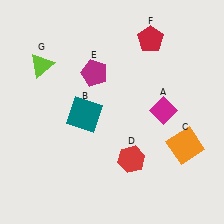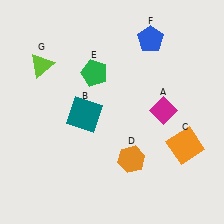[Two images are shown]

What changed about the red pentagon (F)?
In Image 1, F is red. In Image 2, it changed to blue.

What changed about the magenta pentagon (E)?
In Image 1, E is magenta. In Image 2, it changed to green.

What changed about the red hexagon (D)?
In Image 1, D is red. In Image 2, it changed to orange.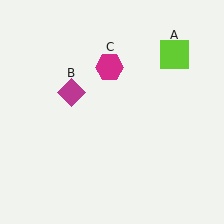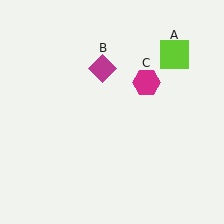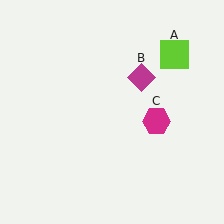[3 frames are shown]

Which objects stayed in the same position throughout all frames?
Lime square (object A) remained stationary.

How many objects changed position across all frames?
2 objects changed position: magenta diamond (object B), magenta hexagon (object C).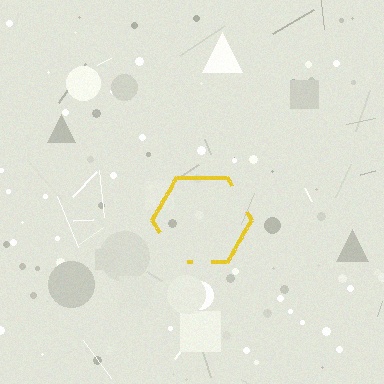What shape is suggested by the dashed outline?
The dashed outline suggests a hexagon.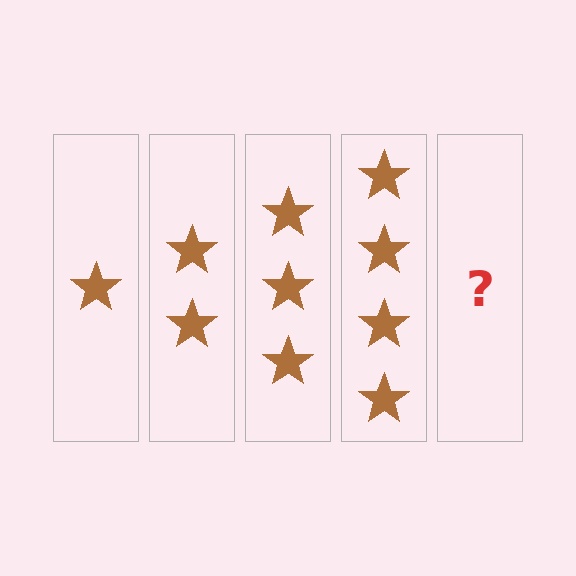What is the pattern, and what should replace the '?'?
The pattern is that each step adds one more star. The '?' should be 5 stars.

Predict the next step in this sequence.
The next step is 5 stars.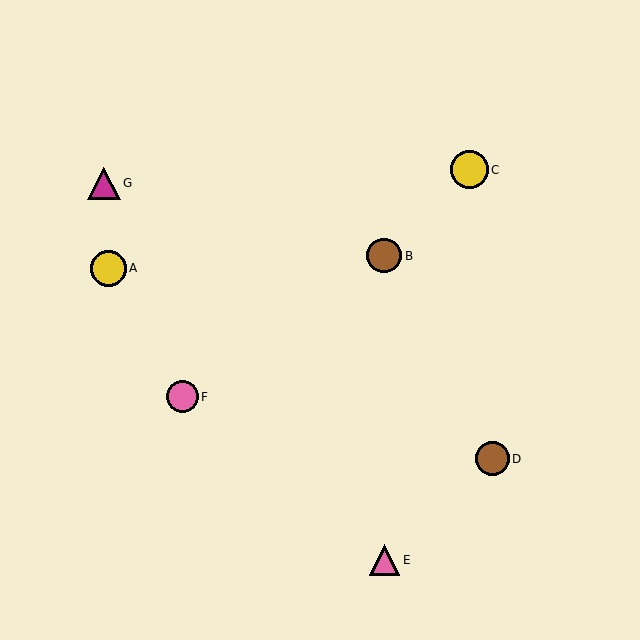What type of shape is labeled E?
Shape E is a pink triangle.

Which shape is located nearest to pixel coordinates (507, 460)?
The brown circle (labeled D) at (492, 459) is nearest to that location.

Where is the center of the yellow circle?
The center of the yellow circle is at (108, 268).